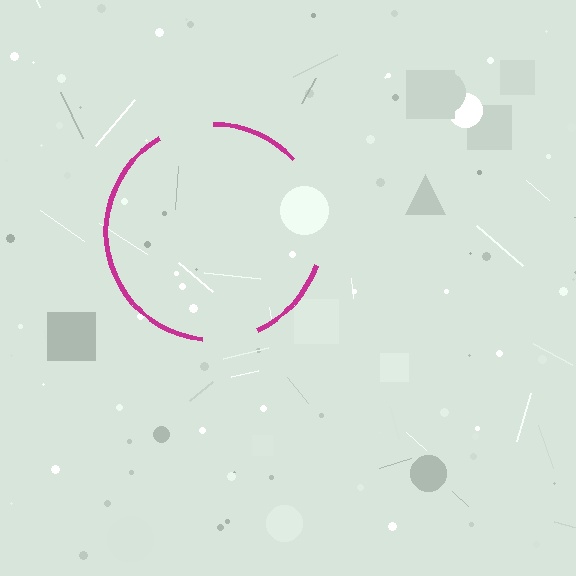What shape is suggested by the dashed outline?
The dashed outline suggests a circle.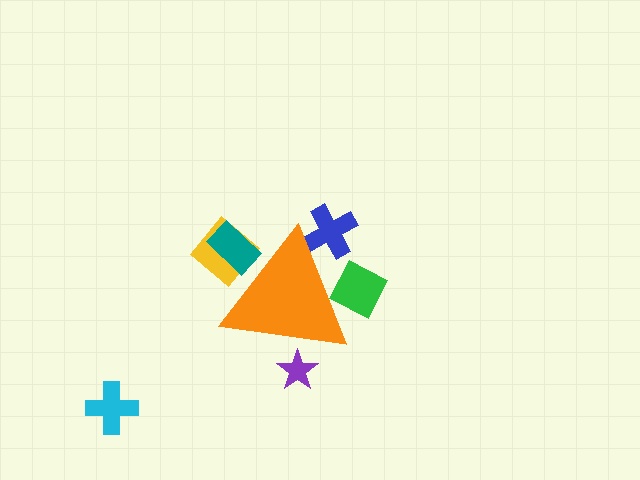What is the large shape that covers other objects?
An orange triangle.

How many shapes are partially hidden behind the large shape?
5 shapes are partially hidden.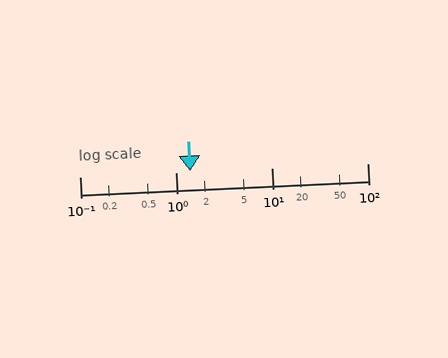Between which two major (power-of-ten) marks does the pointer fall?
The pointer is between 1 and 10.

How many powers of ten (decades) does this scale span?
The scale spans 3 decades, from 0.1 to 100.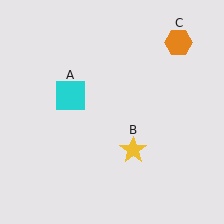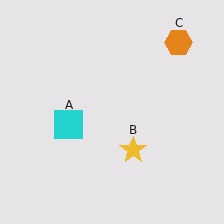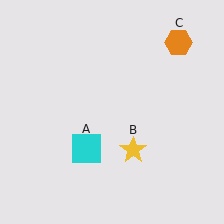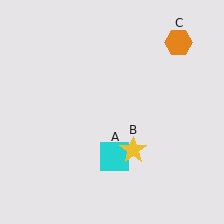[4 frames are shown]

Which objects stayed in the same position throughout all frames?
Yellow star (object B) and orange hexagon (object C) remained stationary.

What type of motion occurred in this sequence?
The cyan square (object A) rotated counterclockwise around the center of the scene.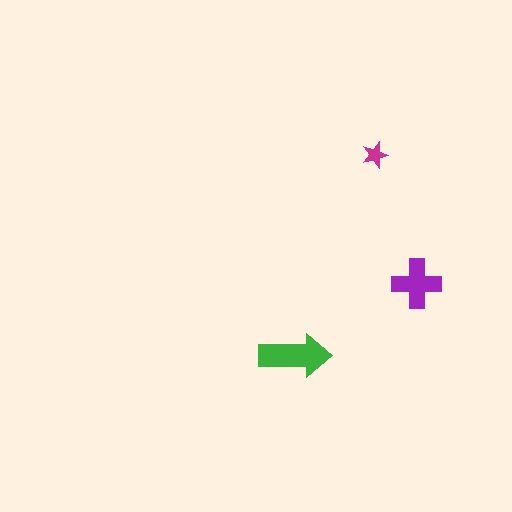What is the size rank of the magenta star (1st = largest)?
3rd.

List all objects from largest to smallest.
The green arrow, the purple cross, the magenta star.